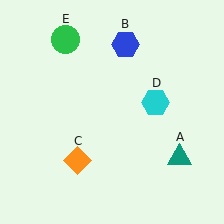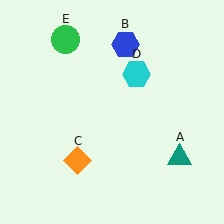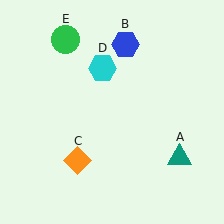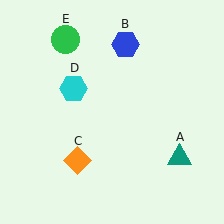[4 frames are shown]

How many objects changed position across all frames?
1 object changed position: cyan hexagon (object D).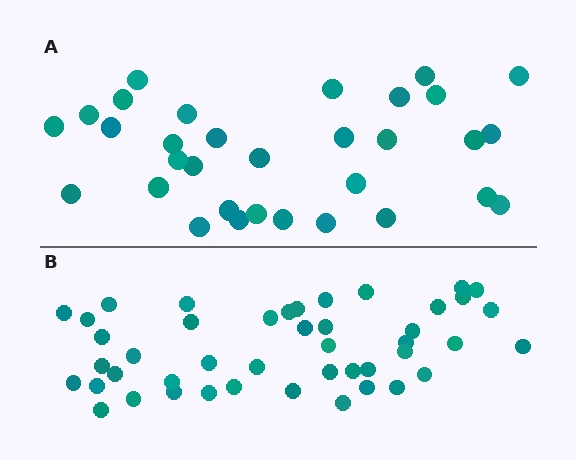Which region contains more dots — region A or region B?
Region B (the bottom region) has more dots.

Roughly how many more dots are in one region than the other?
Region B has approximately 15 more dots than region A.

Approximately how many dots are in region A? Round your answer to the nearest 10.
About 30 dots. (The exact count is 32, which rounds to 30.)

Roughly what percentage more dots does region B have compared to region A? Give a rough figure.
About 40% more.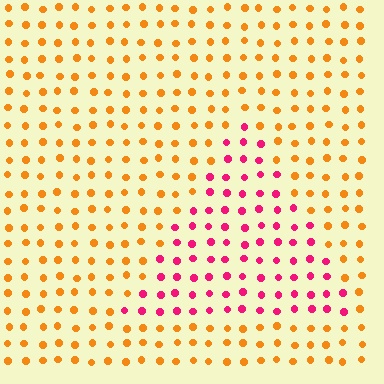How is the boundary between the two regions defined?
The boundary is defined purely by a slight shift in hue (about 59 degrees). Spacing, size, and orientation are identical on both sides.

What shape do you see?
I see a triangle.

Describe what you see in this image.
The image is filled with small orange elements in a uniform arrangement. A triangle-shaped region is visible where the elements are tinted to a slightly different hue, forming a subtle color boundary.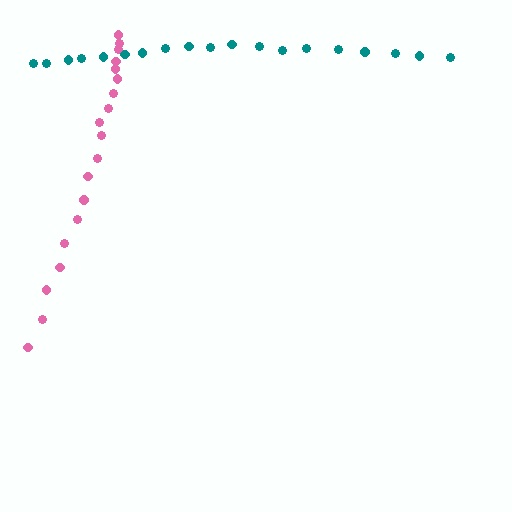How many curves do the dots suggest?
There are 2 distinct paths.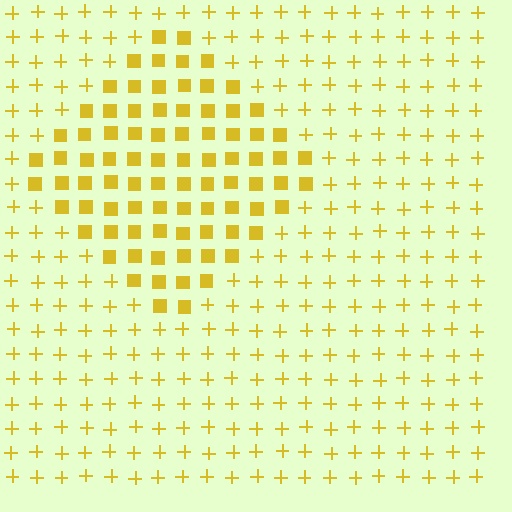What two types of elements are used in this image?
The image uses squares inside the diamond region and plus signs outside it.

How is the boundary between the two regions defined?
The boundary is defined by a change in element shape: squares inside vs. plus signs outside. All elements share the same color and spacing.